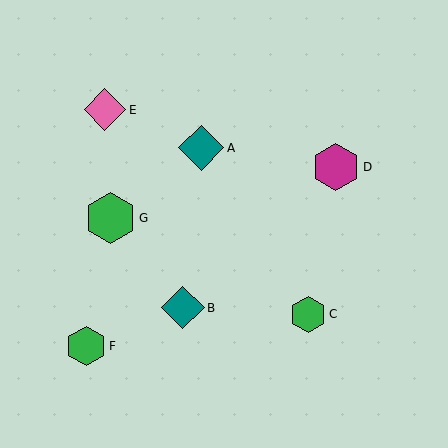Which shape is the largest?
The green hexagon (labeled G) is the largest.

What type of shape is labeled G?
Shape G is a green hexagon.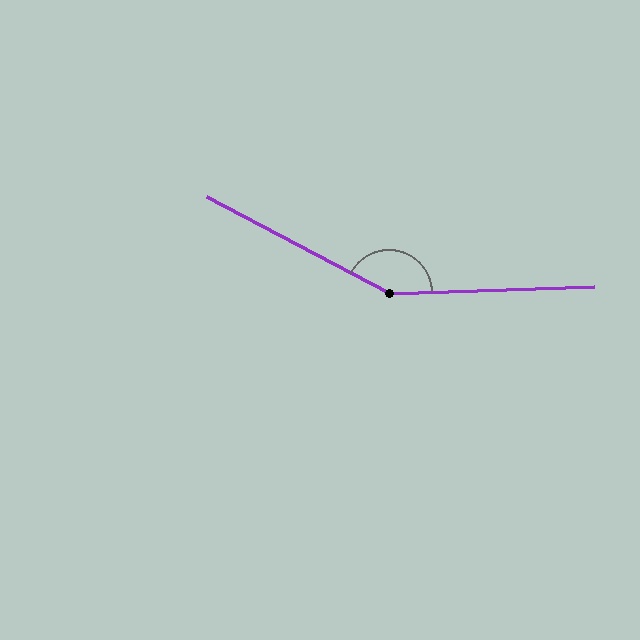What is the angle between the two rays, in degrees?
Approximately 151 degrees.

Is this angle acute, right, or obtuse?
It is obtuse.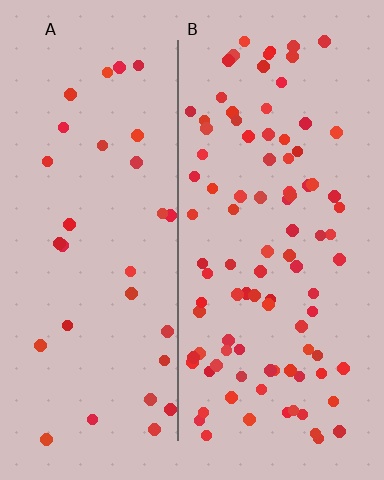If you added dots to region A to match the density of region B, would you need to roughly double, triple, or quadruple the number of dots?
Approximately triple.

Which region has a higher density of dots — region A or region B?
B (the right).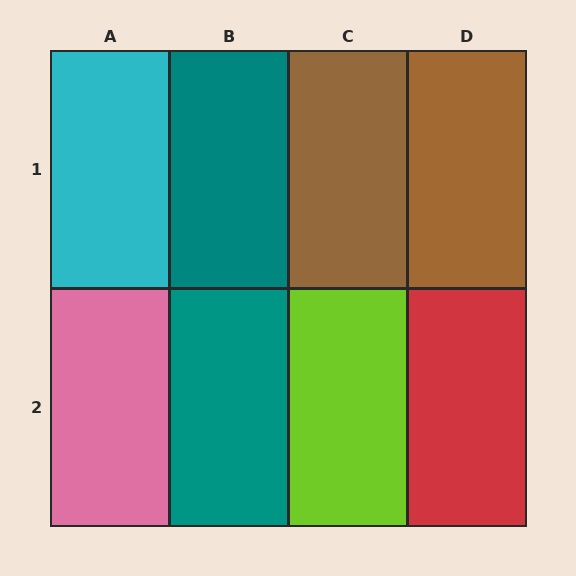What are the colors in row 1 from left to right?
Cyan, teal, brown, brown.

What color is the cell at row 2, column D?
Red.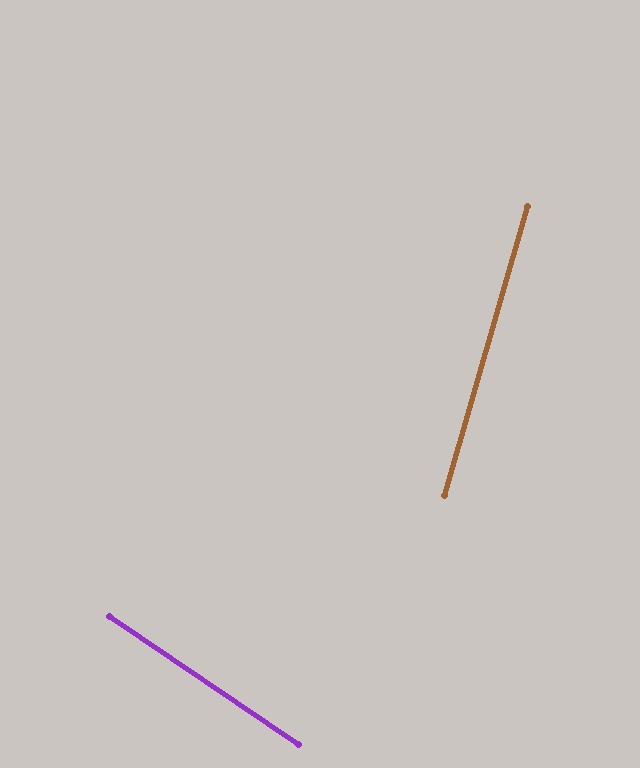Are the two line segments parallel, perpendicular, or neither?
Neither parallel nor perpendicular — they differ by about 72°.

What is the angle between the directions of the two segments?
Approximately 72 degrees.